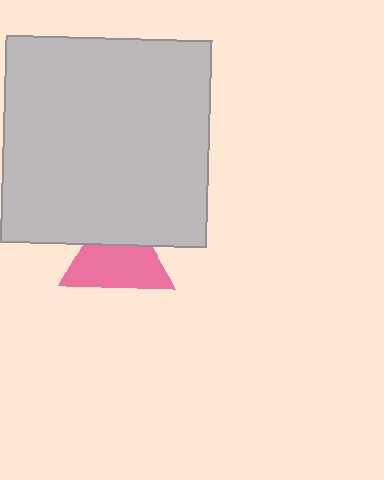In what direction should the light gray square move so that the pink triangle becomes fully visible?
The light gray square should move up. That is the shortest direction to clear the overlap and leave the pink triangle fully visible.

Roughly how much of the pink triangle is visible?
Most of it is visible (roughly 65%).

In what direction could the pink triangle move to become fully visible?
The pink triangle could move down. That would shift it out from behind the light gray square entirely.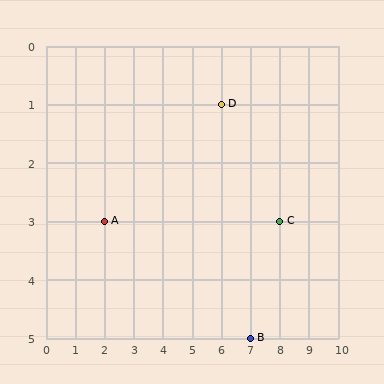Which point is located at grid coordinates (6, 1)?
Point D is at (6, 1).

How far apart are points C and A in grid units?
Points C and A are 6 columns apart.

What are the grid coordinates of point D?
Point D is at grid coordinates (6, 1).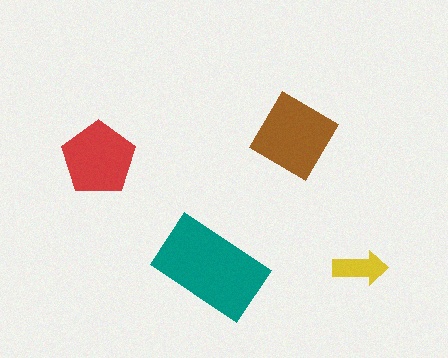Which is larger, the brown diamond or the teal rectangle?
The teal rectangle.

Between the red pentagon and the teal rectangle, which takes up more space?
The teal rectangle.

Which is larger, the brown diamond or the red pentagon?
The brown diamond.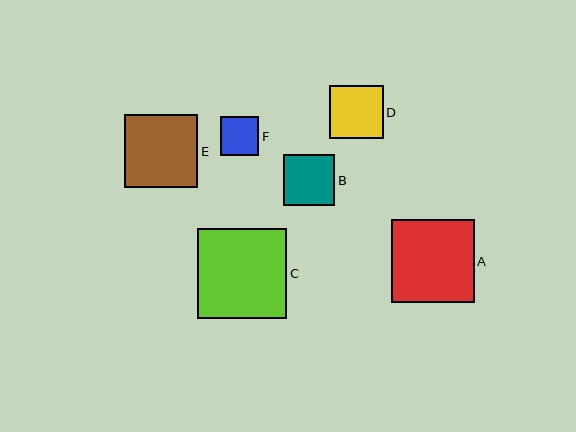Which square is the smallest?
Square F is the smallest with a size of approximately 39 pixels.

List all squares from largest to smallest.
From largest to smallest: C, A, E, D, B, F.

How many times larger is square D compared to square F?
Square D is approximately 1.4 times the size of square F.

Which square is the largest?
Square C is the largest with a size of approximately 90 pixels.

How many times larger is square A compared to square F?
Square A is approximately 2.1 times the size of square F.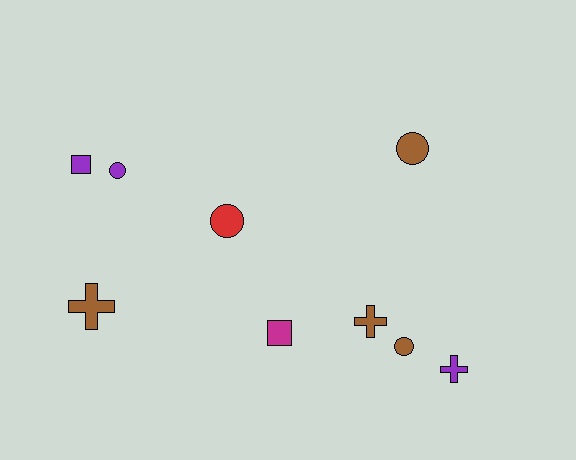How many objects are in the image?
There are 9 objects.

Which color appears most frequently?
Brown, with 4 objects.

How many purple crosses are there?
There is 1 purple cross.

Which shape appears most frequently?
Circle, with 4 objects.